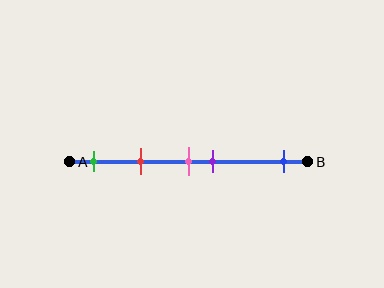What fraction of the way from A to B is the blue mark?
The blue mark is approximately 90% (0.9) of the way from A to B.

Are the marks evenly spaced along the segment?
No, the marks are not evenly spaced.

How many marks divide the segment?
There are 5 marks dividing the segment.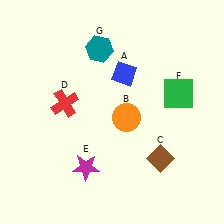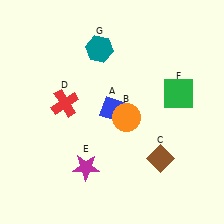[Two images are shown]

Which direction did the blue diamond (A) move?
The blue diamond (A) moved down.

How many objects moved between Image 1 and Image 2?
1 object moved between the two images.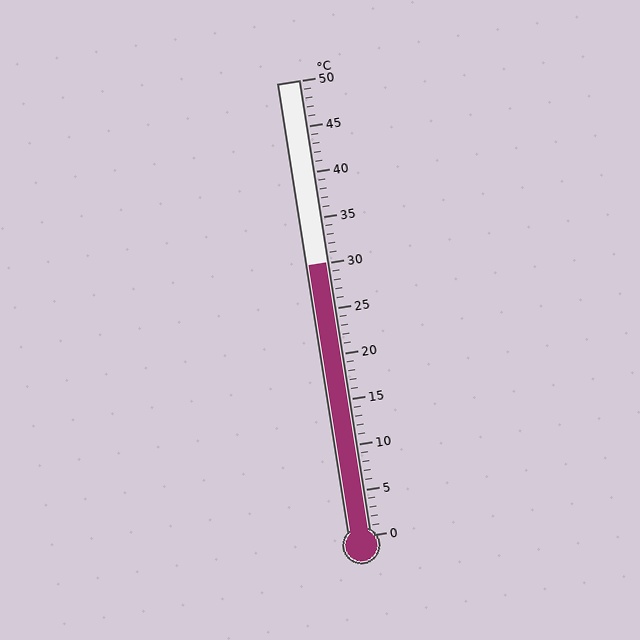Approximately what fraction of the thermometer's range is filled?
The thermometer is filled to approximately 60% of its range.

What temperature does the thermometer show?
The thermometer shows approximately 30°C.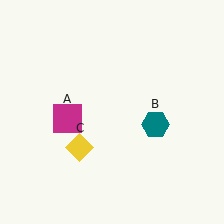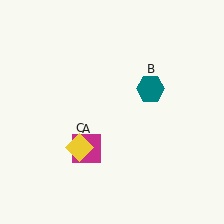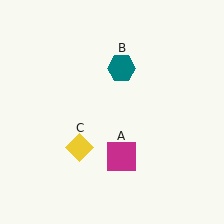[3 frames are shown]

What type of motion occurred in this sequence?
The magenta square (object A), teal hexagon (object B) rotated counterclockwise around the center of the scene.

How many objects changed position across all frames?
2 objects changed position: magenta square (object A), teal hexagon (object B).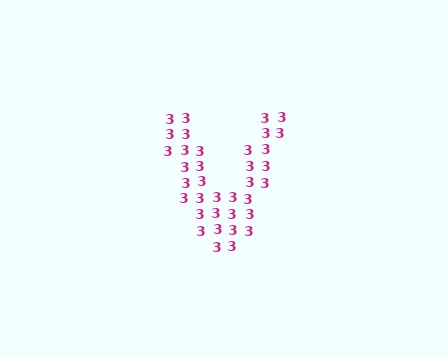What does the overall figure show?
The overall figure shows the letter V.